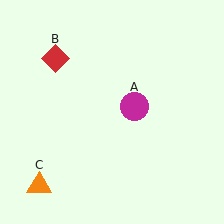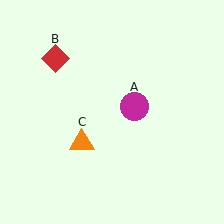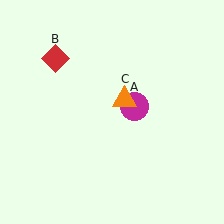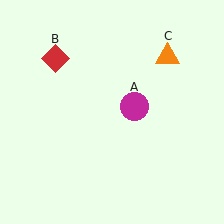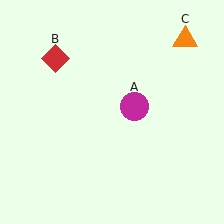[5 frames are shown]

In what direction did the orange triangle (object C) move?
The orange triangle (object C) moved up and to the right.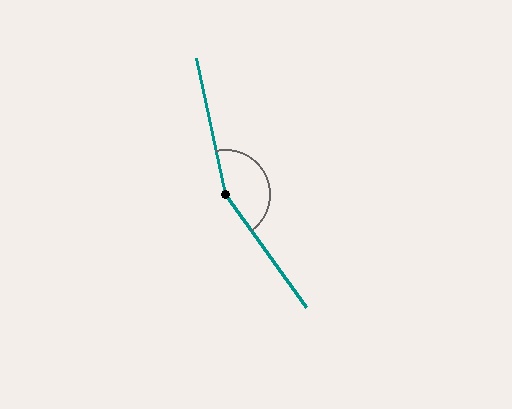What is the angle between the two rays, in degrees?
Approximately 157 degrees.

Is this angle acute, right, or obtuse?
It is obtuse.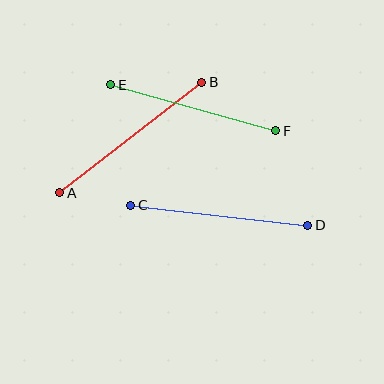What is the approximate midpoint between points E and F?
The midpoint is at approximately (193, 108) pixels.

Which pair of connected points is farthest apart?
Points A and B are farthest apart.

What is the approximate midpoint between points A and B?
The midpoint is at approximately (131, 138) pixels.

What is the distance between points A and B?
The distance is approximately 180 pixels.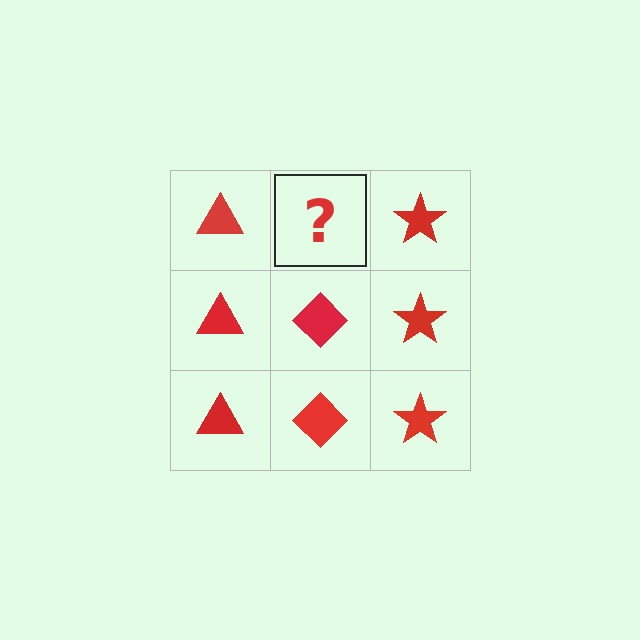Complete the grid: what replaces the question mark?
The question mark should be replaced with a red diamond.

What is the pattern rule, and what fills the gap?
The rule is that each column has a consistent shape. The gap should be filled with a red diamond.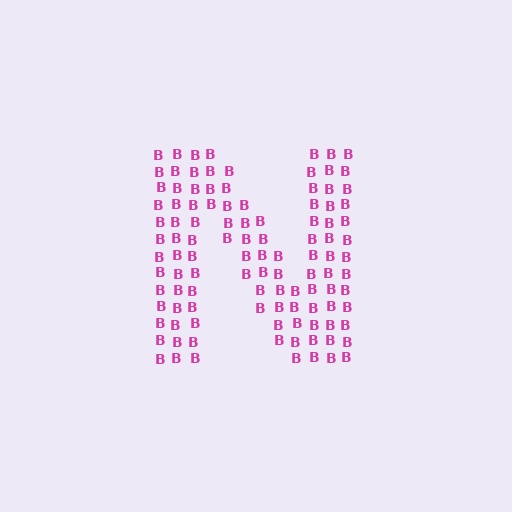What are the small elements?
The small elements are letter B's.